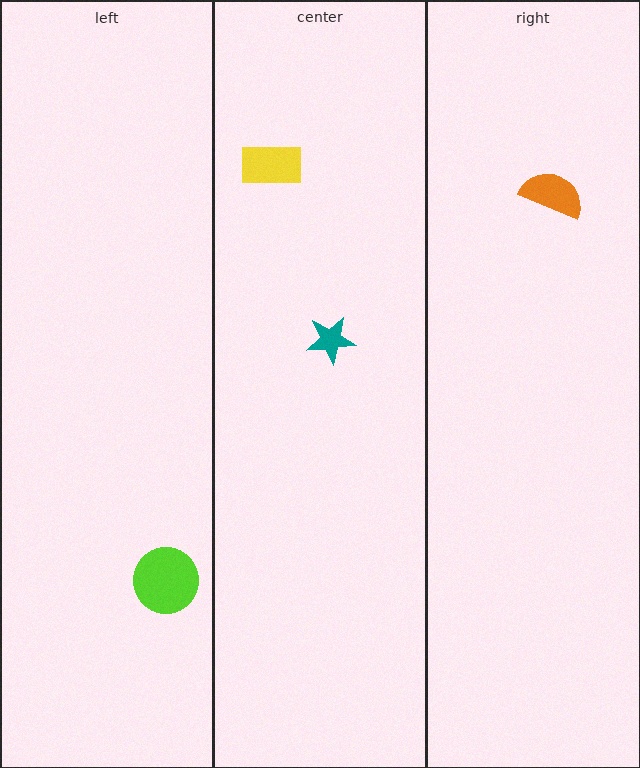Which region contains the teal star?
The center region.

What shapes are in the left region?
The lime circle.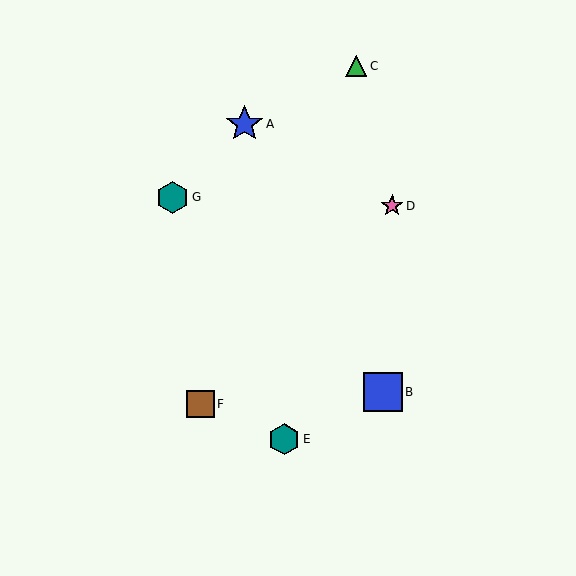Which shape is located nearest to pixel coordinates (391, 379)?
The blue square (labeled B) at (383, 392) is nearest to that location.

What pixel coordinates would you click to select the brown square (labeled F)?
Click at (200, 404) to select the brown square F.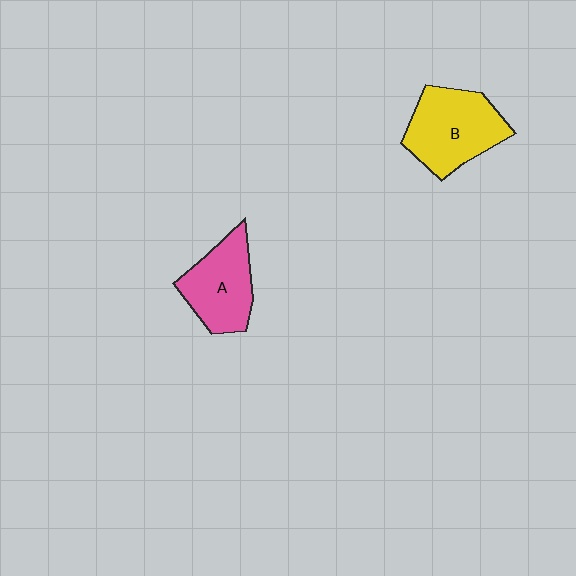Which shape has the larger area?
Shape B (yellow).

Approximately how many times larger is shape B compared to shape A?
Approximately 1.2 times.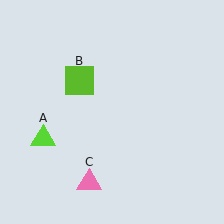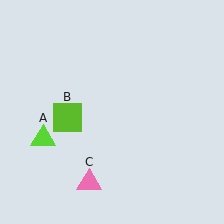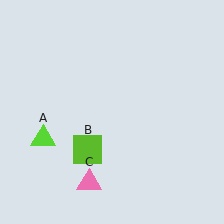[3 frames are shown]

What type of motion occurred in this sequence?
The lime square (object B) rotated counterclockwise around the center of the scene.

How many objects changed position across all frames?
1 object changed position: lime square (object B).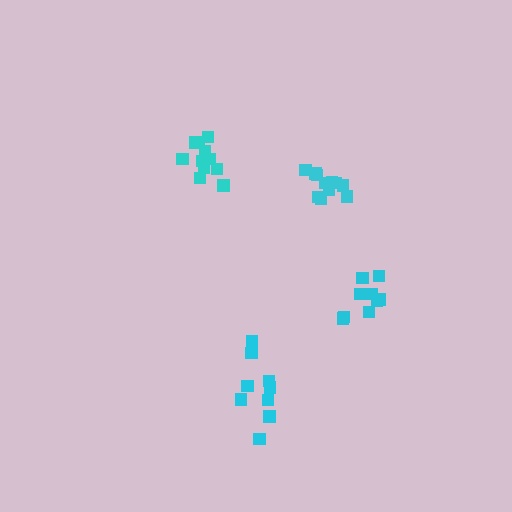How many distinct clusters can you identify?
There are 4 distinct clusters.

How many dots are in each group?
Group 1: 9 dots, Group 2: 11 dots, Group 3: 9 dots, Group 4: 11 dots (40 total).